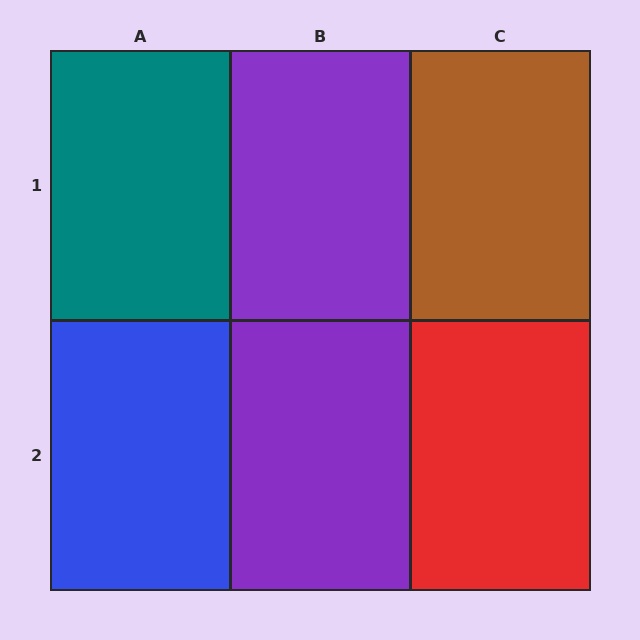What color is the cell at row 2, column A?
Blue.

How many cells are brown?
1 cell is brown.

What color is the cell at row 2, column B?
Purple.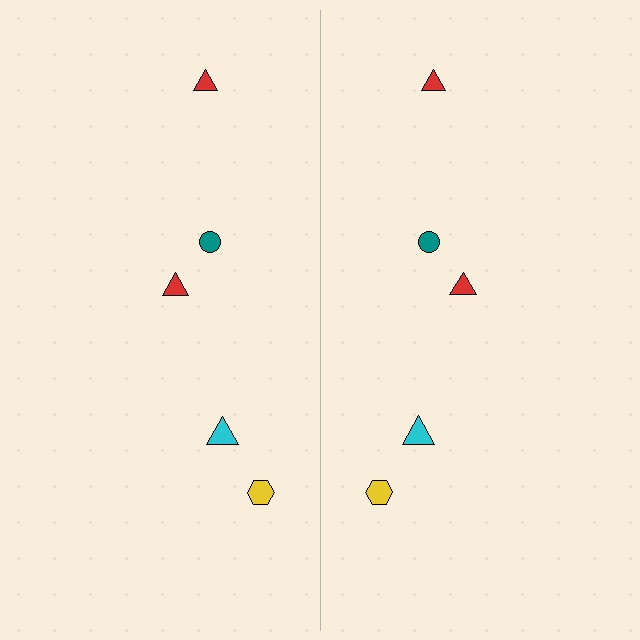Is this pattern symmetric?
Yes, this pattern has bilateral (reflection) symmetry.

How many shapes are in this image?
There are 10 shapes in this image.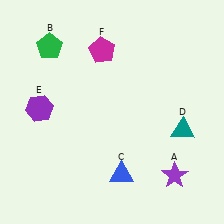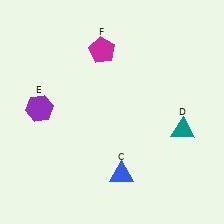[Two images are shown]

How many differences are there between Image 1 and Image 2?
There are 2 differences between the two images.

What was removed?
The purple star (A), the green pentagon (B) were removed in Image 2.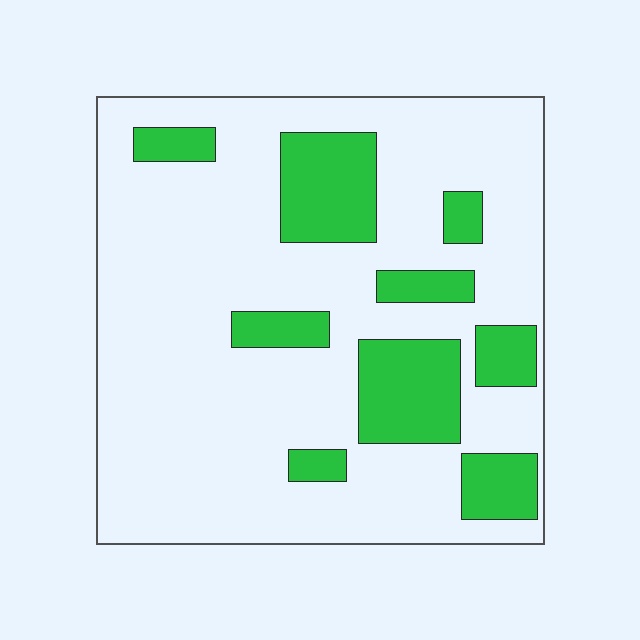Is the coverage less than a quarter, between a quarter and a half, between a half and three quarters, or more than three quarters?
Less than a quarter.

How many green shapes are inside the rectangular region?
9.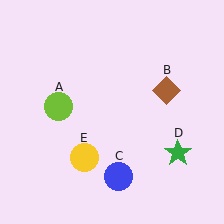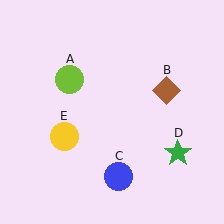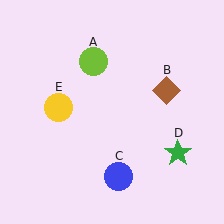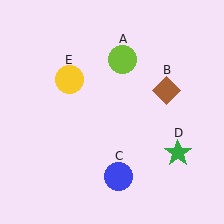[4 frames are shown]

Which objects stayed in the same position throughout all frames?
Brown diamond (object B) and blue circle (object C) and green star (object D) remained stationary.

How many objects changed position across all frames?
2 objects changed position: lime circle (object A), yellow circle (object E).